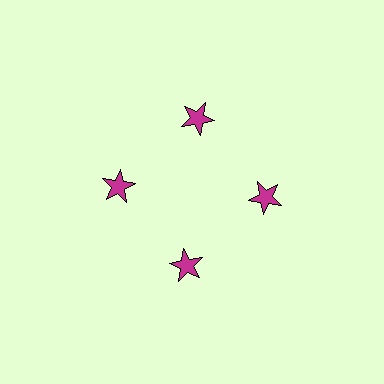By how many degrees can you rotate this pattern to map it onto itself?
The pattern maps onto itself every 90 degrees of rotation.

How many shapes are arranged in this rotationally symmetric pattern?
There are 4 shapes, arranged in 4 groups of 1.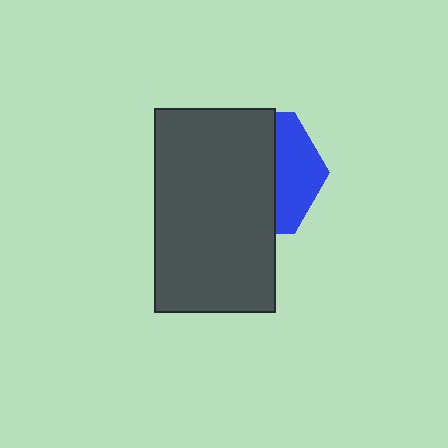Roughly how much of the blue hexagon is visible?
A small part of it is visible (roughly 35%).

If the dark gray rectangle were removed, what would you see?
You would see the complete blue hexagon.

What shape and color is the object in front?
The object in front is a dark gray rectangle.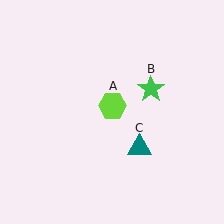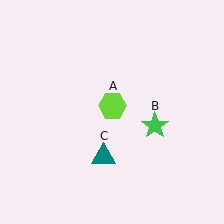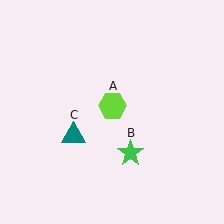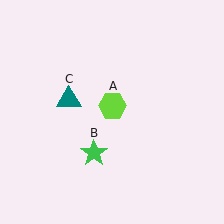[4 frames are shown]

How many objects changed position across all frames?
2 objects changed position: green star (object B), teal triangle (object C).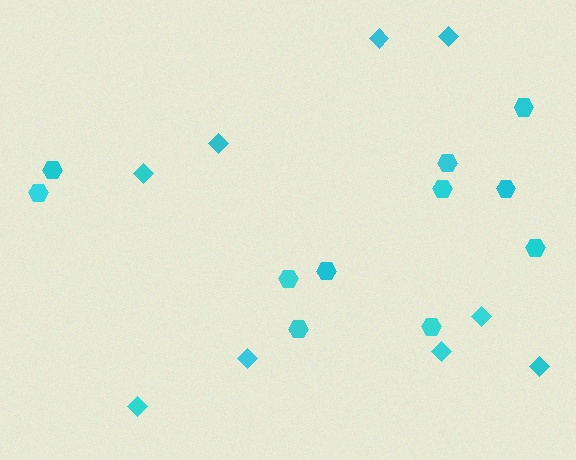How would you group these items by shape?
There are 2 groups: one group of hexagons (11) and one group of diamonds (9).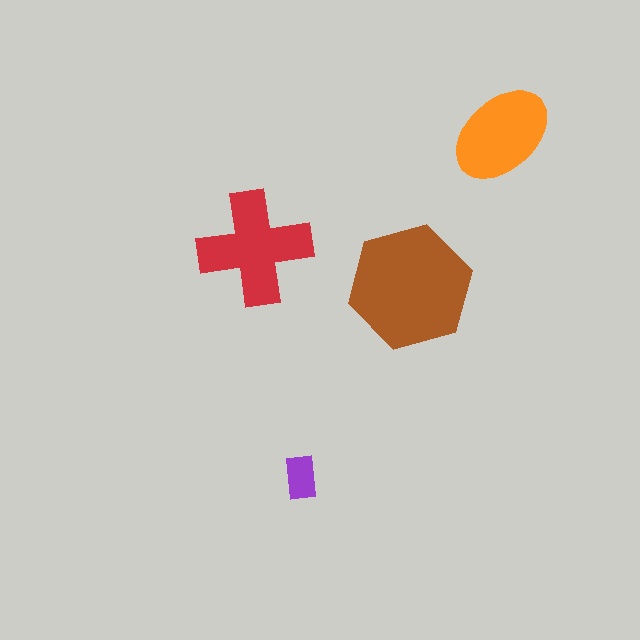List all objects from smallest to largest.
The purple rectangle, the orange ellipse, the red cross, the brown hexagon.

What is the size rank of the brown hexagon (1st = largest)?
1st.